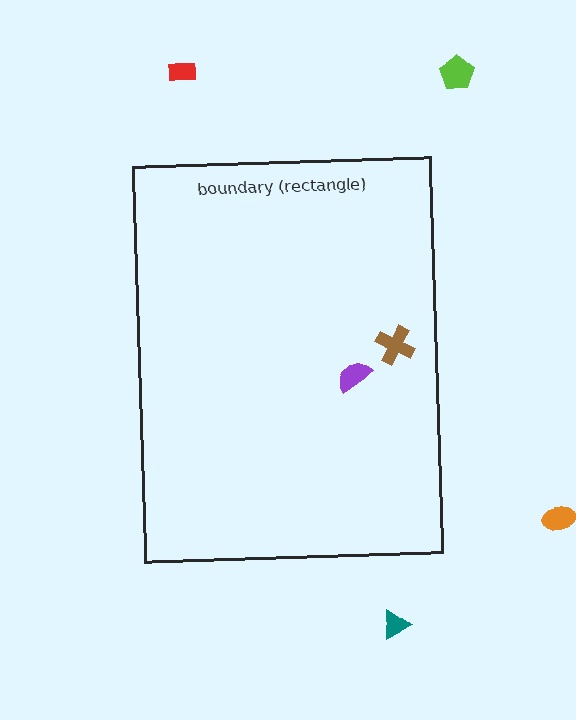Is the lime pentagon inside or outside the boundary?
Outside.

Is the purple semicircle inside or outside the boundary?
Inside.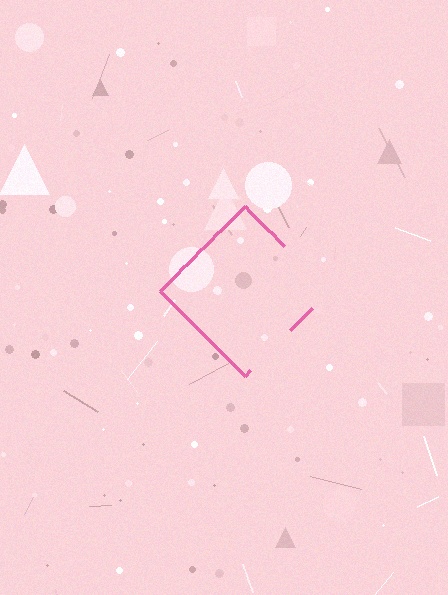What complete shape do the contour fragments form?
The contour fragments form a diamond.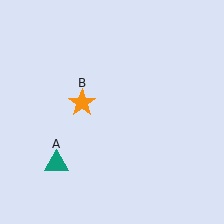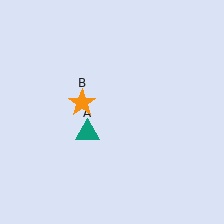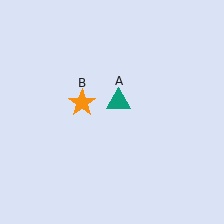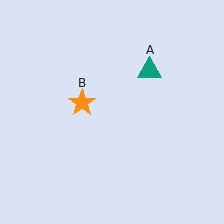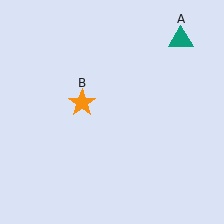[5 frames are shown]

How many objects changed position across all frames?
1 object changed position: teal triangle (object A).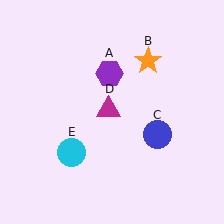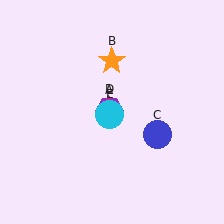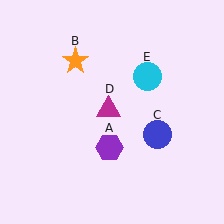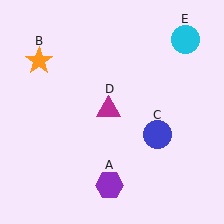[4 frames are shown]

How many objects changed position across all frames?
3 objects changed position: purple hexagon (object A), orange star (object B), cyan circle (object E).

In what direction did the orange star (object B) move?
The orange star (object B) moved left.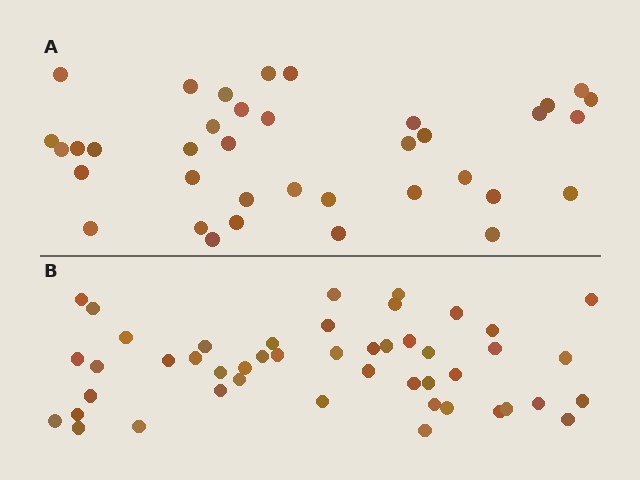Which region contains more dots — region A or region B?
Region B (the bottom region) has more dots.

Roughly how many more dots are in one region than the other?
Region B has roughly 10 or so more dots than region A.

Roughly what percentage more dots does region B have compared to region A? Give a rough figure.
About 25% more.